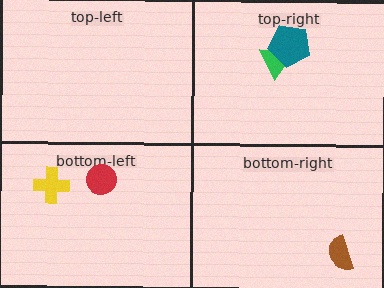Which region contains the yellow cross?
The bottom-left region.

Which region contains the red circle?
The bottom-left region.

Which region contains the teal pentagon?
The top-right region.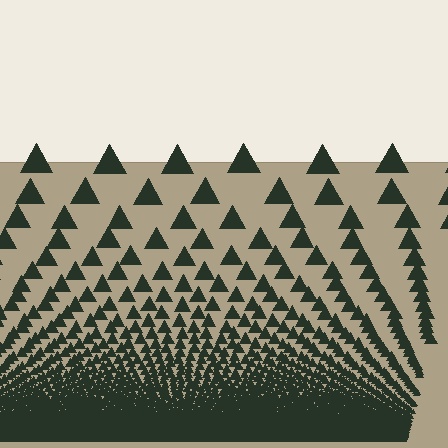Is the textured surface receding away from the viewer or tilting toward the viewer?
The surface appears to tilt toward the viewer. Texture elements get larger and sparser toward the top.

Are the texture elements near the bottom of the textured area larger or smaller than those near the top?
Smaller. The gradient is inverted — elements near the bottom are smaller and denser.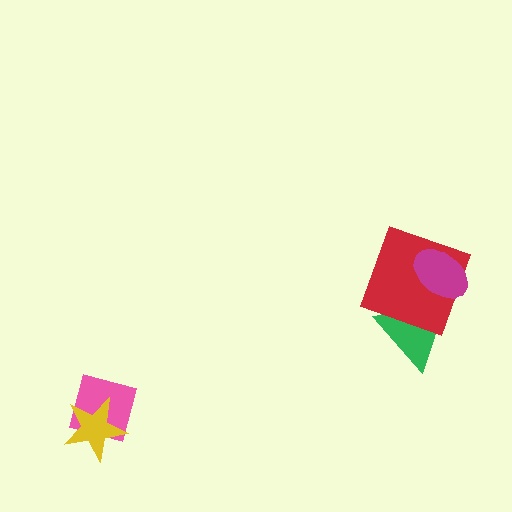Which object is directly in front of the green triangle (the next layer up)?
The red square is directly in front of the green triangle.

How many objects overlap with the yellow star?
1 object overlaps with the yellow star.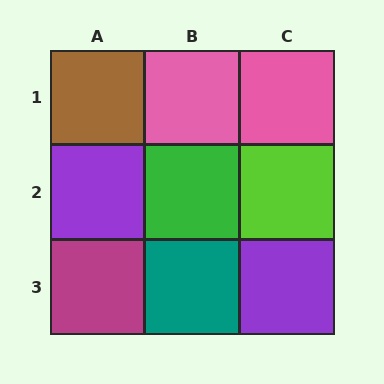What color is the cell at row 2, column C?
Lime.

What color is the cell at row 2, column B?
Green.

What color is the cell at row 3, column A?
Magenta.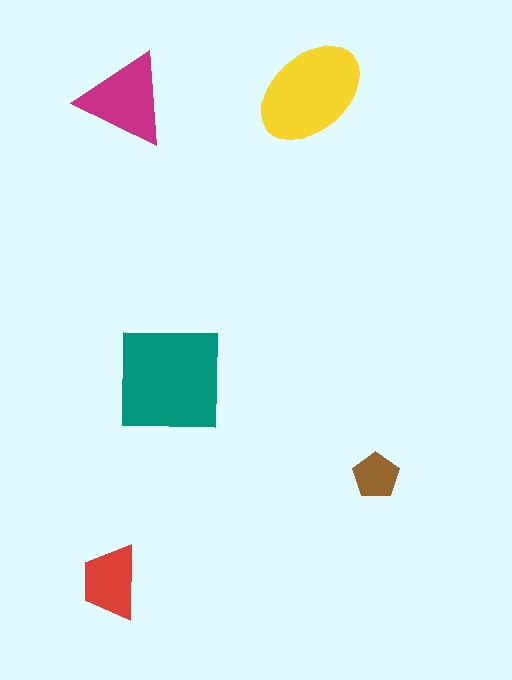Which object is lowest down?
The red trapezoid is bottommost.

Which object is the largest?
The teal square.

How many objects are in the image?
There are 5 objects in the image.